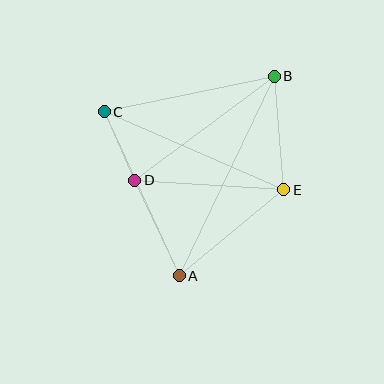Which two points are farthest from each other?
Points A and B are farthest from each other.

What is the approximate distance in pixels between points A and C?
The distance between A and C is approximately 181 pixels.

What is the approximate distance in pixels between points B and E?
The distance between B and E is approximately 114 pixels.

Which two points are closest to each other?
Points C and D are closest to each other.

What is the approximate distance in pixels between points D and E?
The distance between D and E is approximately 149 pixels.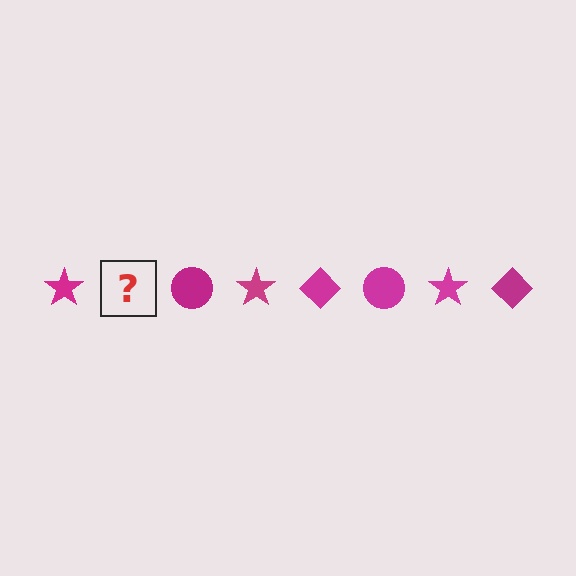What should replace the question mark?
The question mark should be replaced with a magenta diamond.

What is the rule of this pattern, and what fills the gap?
The rule is that the pattern cycles through star, diamond, circle shapes in magenta. The gap should be filled with a magenta diamond.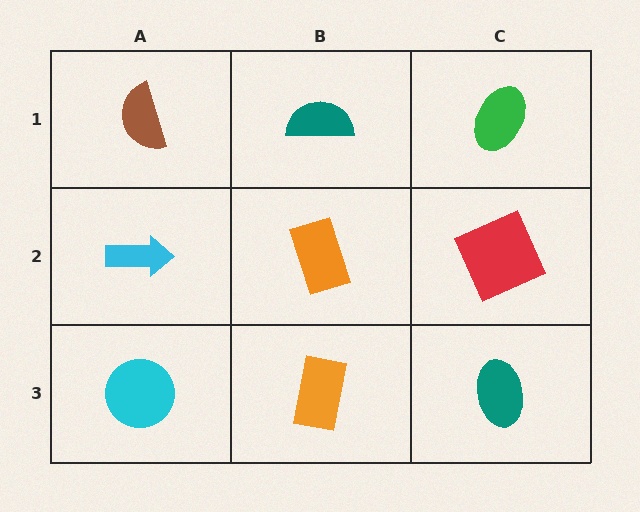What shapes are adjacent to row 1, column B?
An orange rectangle (row 2, column B), a brown semicircle (row 1, column A), a green ellipse (row 1, column C).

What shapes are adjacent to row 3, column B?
An orange rectangle (row 2, column B), a cyan circle (row 3, column A), a teal ellipse (row 3, column C).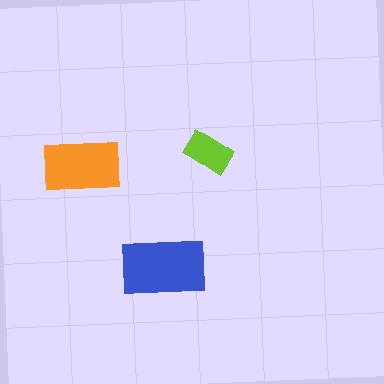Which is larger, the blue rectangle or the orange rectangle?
The blue one.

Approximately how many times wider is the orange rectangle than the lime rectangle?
About 1.5 times wider.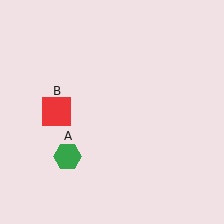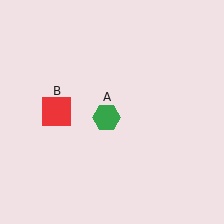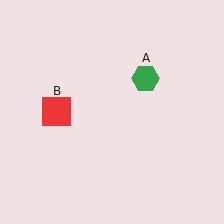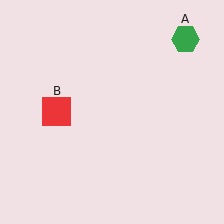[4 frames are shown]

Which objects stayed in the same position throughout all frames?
Red square (object B) remained stationary.